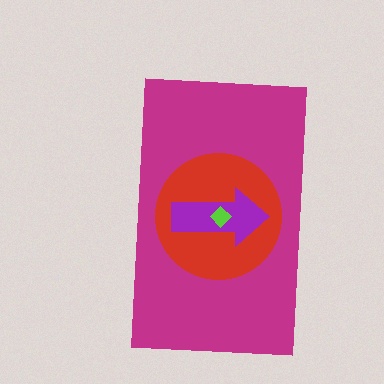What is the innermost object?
The lime diamond.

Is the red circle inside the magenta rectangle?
Yes.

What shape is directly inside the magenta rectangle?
The red circle.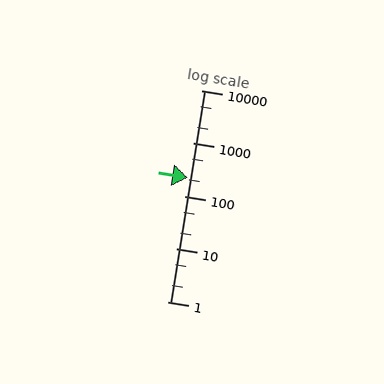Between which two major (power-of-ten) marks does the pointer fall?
The pointer is between 100 and 1000.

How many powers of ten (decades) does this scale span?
The scale spans 4 decades, from 1 to 10000.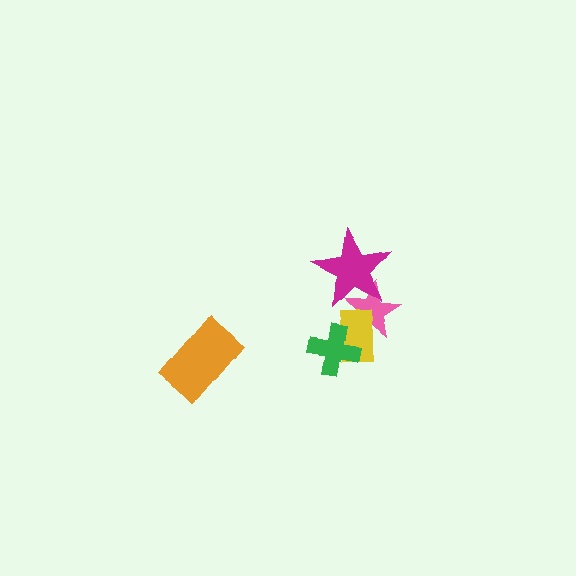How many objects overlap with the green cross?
1 object overlaps with the green cross.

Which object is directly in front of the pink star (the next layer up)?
The yellow rectangle is directly in front of the pink star.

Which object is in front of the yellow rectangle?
The green cross is in front of the yellow rectangle.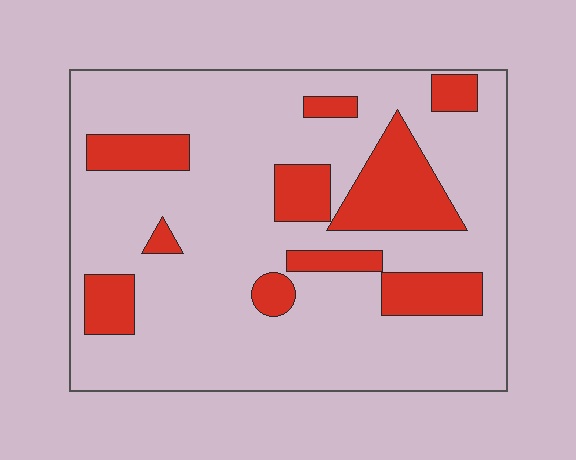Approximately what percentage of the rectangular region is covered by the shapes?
Approximately 20%.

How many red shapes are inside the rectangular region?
10.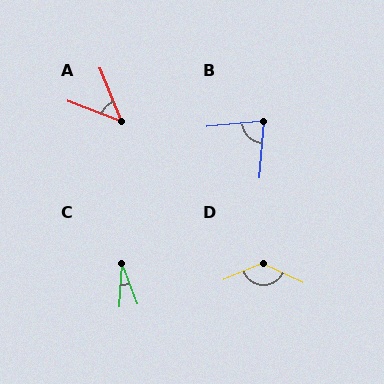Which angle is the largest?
D, at approximately 133 degrees.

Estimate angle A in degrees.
Approximately 47 degrees.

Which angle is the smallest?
C, at approximately 24 degrees.